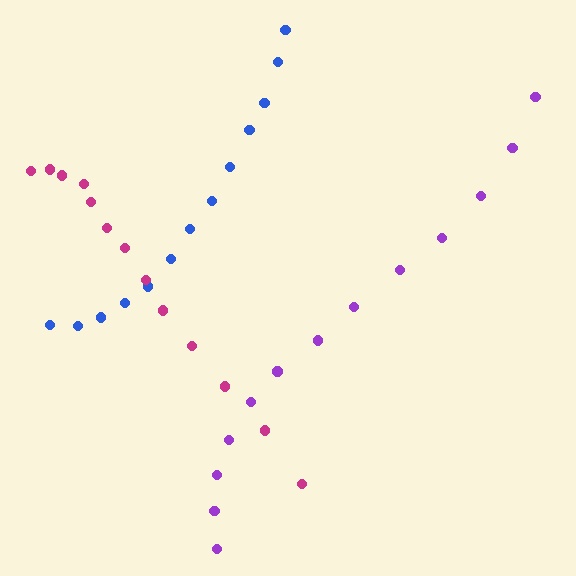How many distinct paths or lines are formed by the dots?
There are 3 distinct paths.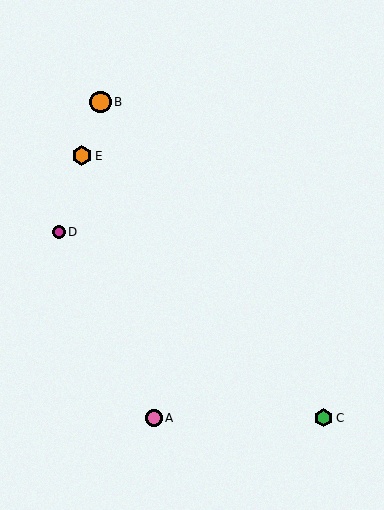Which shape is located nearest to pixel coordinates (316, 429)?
The green hexagon (labeled C) at (324, 418) is nearest to that location.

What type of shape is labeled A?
Shape A is a pink circle.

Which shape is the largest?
The orange circle (labeled B) is the largest.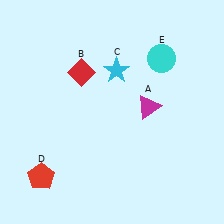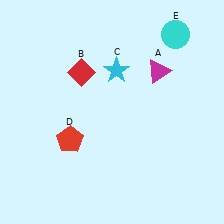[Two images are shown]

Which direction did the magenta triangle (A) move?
The magenta triangle (A) moved up.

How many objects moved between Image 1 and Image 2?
3 objects moved between the two images.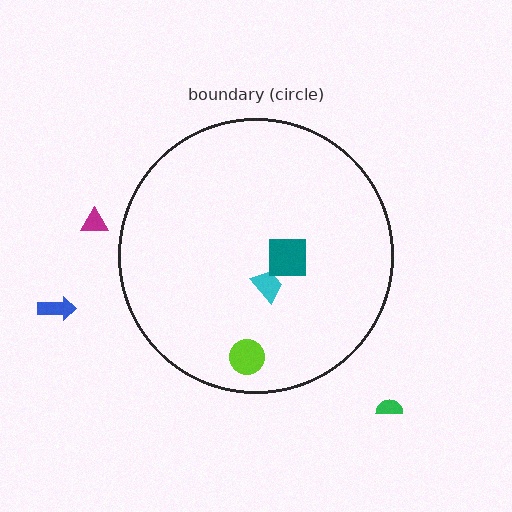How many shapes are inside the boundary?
3 inside, 3 outside.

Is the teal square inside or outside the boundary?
Inside.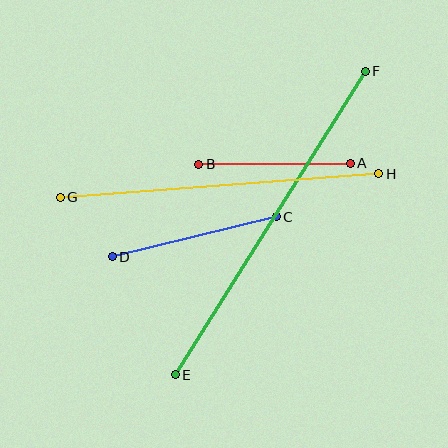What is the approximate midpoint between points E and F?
The midpoint is at approximately (270, 223) pixels.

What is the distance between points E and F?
The distance is approximately 358 pixels.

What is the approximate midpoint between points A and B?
The midpoint is at approximately (274, 164) pixels.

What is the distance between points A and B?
The distance is approximately 152 pixels.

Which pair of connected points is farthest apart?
Points E and F are farthest apart.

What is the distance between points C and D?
The distance is approximately 169 pixels.